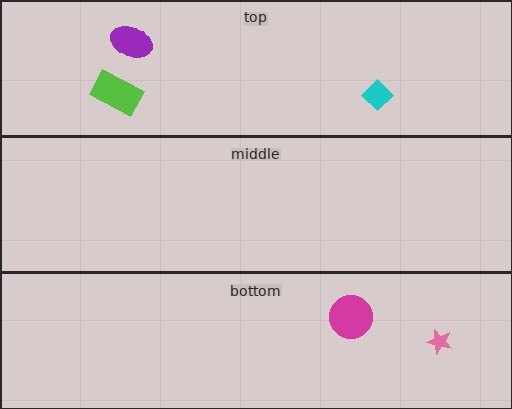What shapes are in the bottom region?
The magenta circle, the pink star.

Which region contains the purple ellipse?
The top region.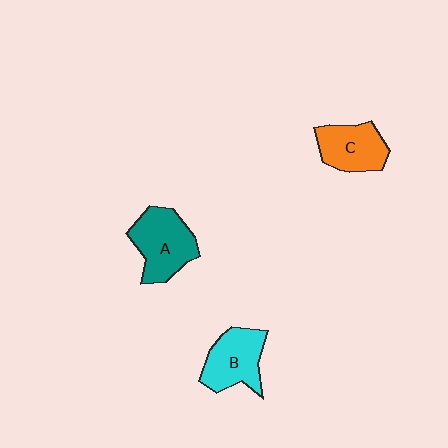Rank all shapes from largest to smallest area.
From largest to smallest: A (teal), B (cyan), C (orange).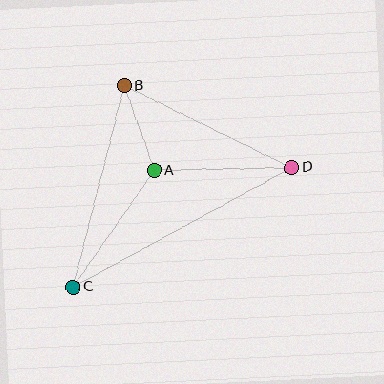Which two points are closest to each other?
Points A and B are closest to each other.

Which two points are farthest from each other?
Points C and D are farthest from each other.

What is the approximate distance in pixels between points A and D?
The distance between A and D is approximately 137 pixels.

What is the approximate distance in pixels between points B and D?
The distance between B and D is approximately 186 pixels.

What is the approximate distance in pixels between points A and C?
The distance between A and C is approximately 142 pixels.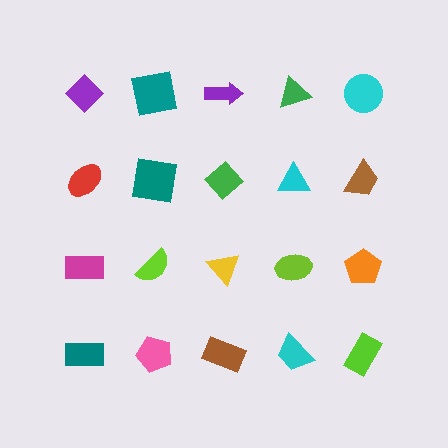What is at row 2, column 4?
A cyan triangle.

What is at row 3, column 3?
A yellow triangle.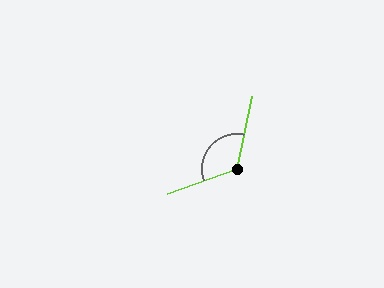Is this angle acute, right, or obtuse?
It is obtuse.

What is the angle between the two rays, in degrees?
Approximately 122 degrees.